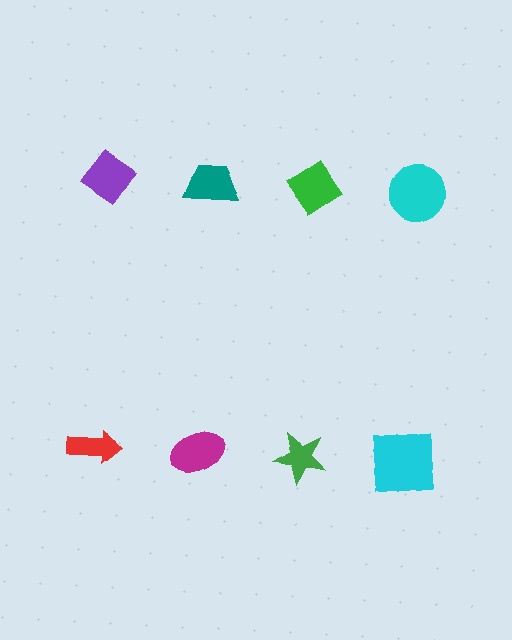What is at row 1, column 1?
A purple diamond.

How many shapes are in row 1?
4 shapes.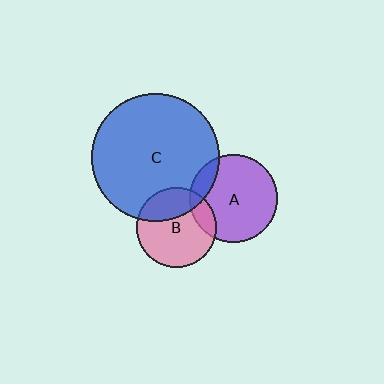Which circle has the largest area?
Circle C (blue).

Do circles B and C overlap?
Yes.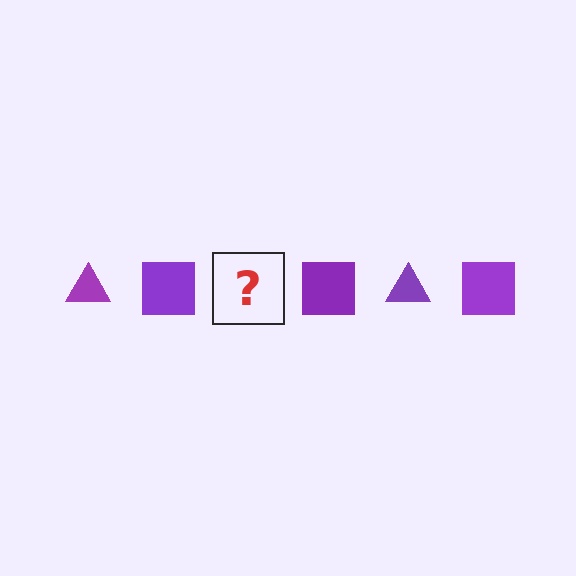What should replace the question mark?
The question mark should be replaced with a purple triangle.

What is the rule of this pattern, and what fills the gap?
The rule is that the pattern cycles through triangle, square shapes in purple. The gap should be filled with a purple triangle.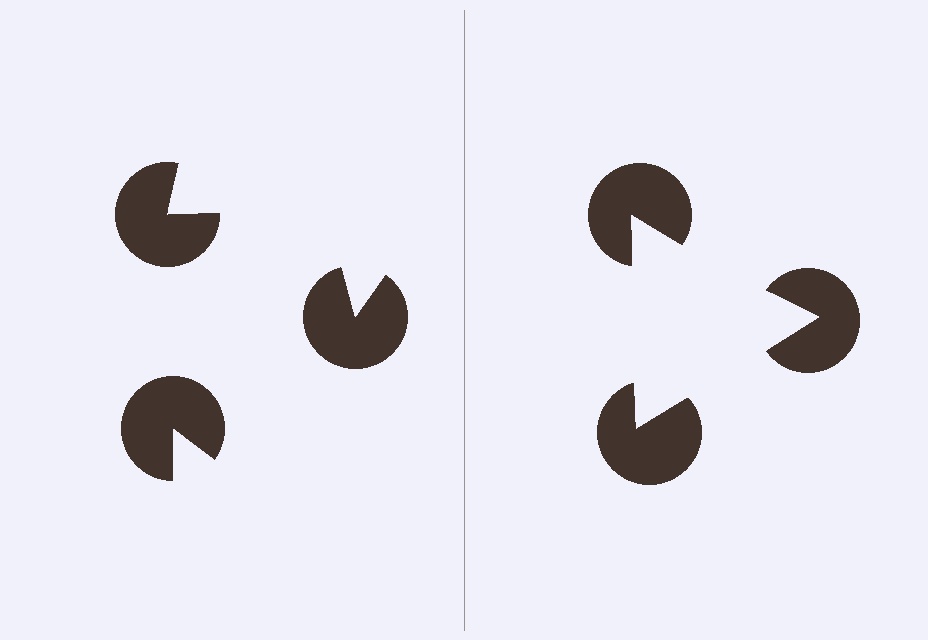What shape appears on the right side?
An illusory triangle.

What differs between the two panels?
The pac-man discs are positioned identically on both sides; only the wedge orientations differ. On the right they align to a triangle; on the left they are misaligned.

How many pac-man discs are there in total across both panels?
6 — 3 on each side.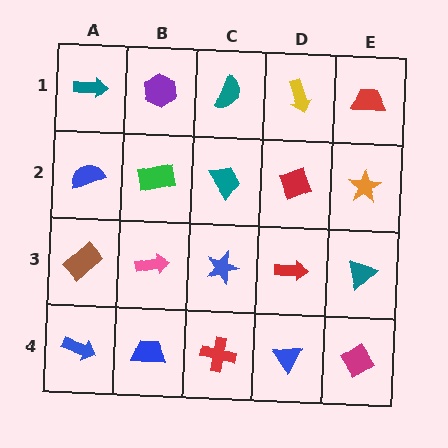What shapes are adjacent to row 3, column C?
A teal trapezoid (row 2, column C), a red cross (row 4, column C), a pink arrow (row 3, column B), a red arrow (row 3, column D).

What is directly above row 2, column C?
A teal semicircle.